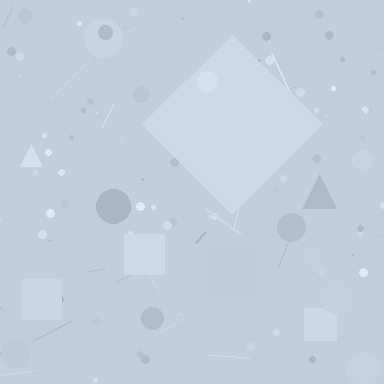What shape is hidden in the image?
A diamond is hidden in the image.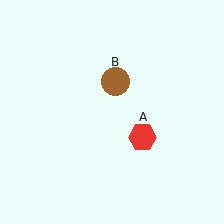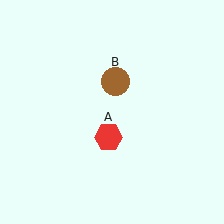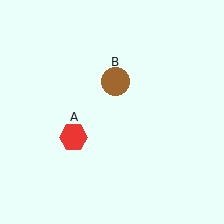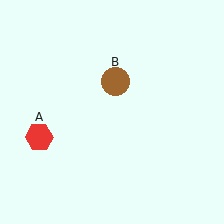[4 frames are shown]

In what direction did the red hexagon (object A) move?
The red hexagon (object A) moved left.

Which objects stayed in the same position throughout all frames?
Brown circle (object B) remained stationary.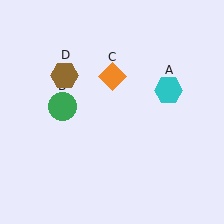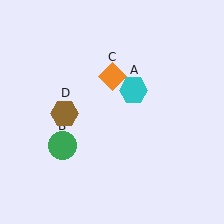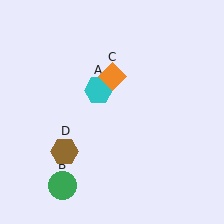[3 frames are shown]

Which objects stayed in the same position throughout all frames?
Orange diamond (object C) remained stationary.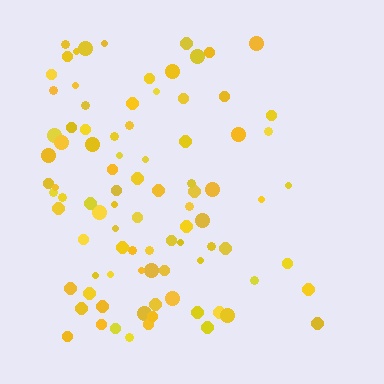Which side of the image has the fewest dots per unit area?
The right.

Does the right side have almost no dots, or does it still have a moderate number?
Still a moderate number, just noticeably fewer than the left.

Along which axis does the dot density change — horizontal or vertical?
Horizontal.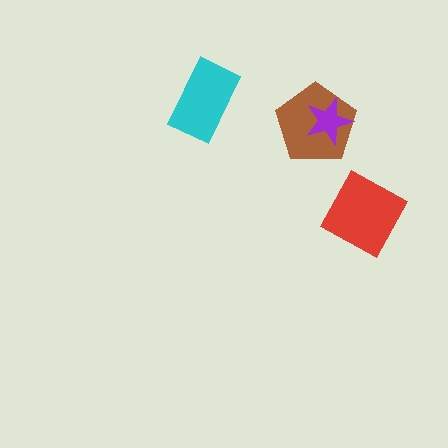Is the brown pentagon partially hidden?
Yes, it is partially covered by another shape.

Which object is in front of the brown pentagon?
The purple star is in front of the brown pentagon.